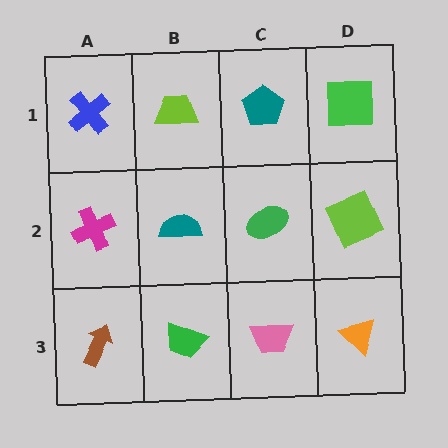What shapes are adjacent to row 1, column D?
A lime square (row 2, column D), a teal pentagon (row 1, column C).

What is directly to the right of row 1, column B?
A teal pentagon.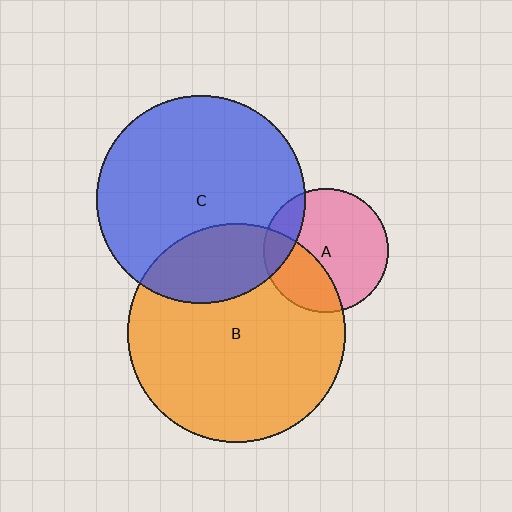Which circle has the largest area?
Circle B (orange).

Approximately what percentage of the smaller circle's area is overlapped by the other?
Approximately 15%.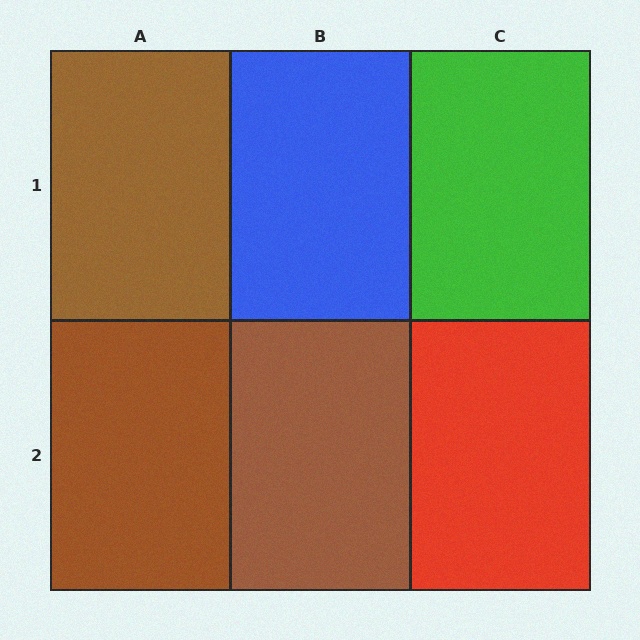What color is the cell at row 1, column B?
Blue.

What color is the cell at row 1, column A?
Brown.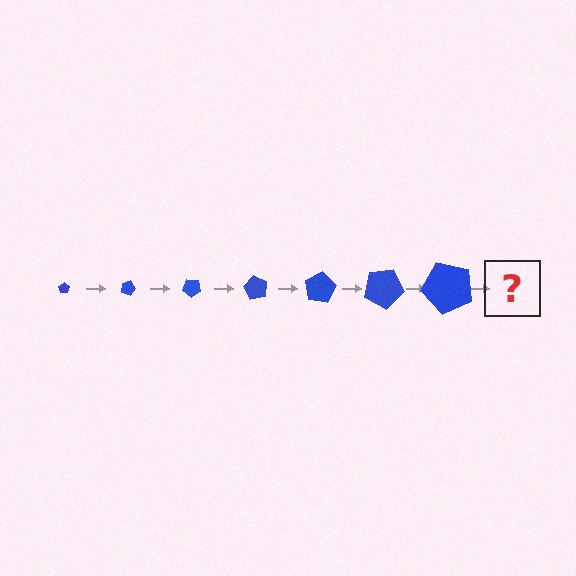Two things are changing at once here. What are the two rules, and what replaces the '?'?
The two rules are that the pentagon grows larger each step and it rotates 20 degrees each step. The '?' should be a pentagon, larger than the previous one and rotated 140 degrees from the start.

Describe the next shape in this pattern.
It should be a pentagon, larger than the previous one and rotated 140 degrees from the start.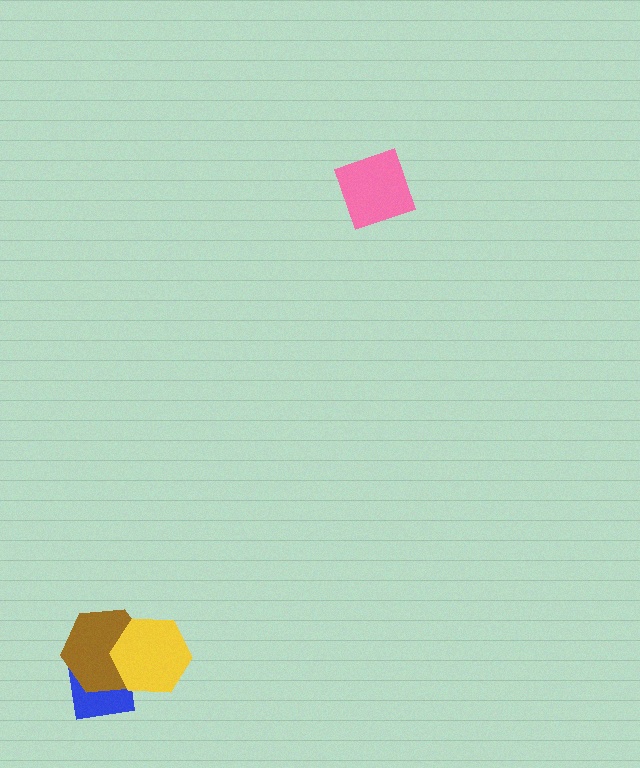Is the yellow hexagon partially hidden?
No, no other shape covers it.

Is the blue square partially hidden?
Yes, it is partially covered by another shape.